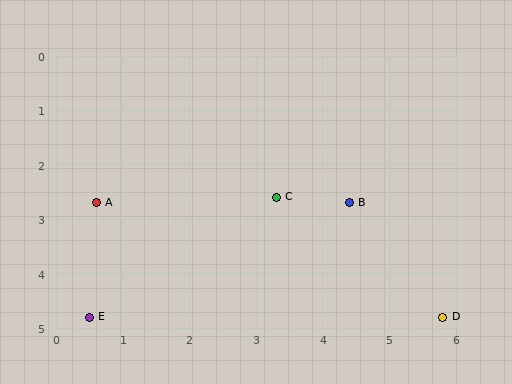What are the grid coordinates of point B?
Point B is at approximately (4.4, 2.7).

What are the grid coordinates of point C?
Point C is at approximately (3.3, 2.6).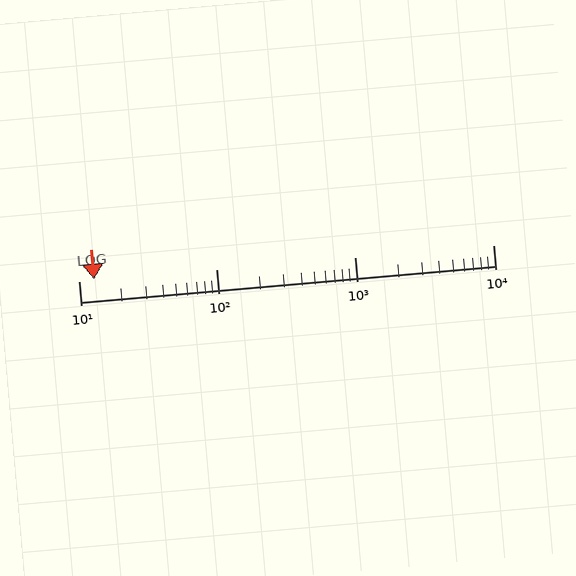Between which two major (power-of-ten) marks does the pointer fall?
The pointer is between 10 and 100.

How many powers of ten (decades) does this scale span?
The scale spans 3 decades, from 10 to 10000.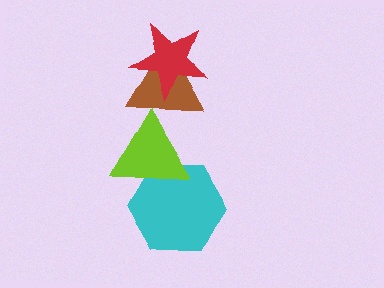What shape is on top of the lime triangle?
The brown triangle is on top of the lime triangle.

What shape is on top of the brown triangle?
The red star is on top of the brown triangle.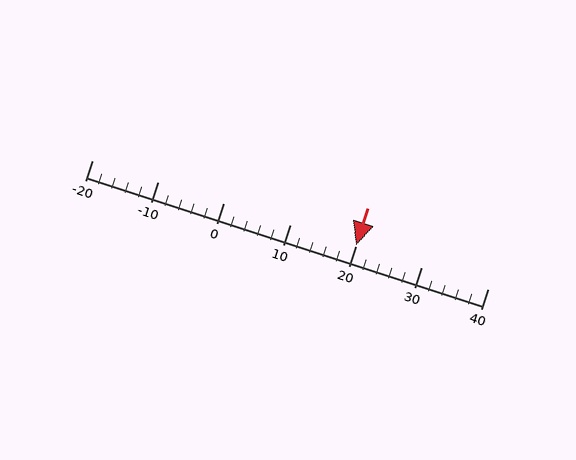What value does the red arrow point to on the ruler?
The red arrow points to approximately 20.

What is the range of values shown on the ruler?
The ruler shows values from -20 to 40.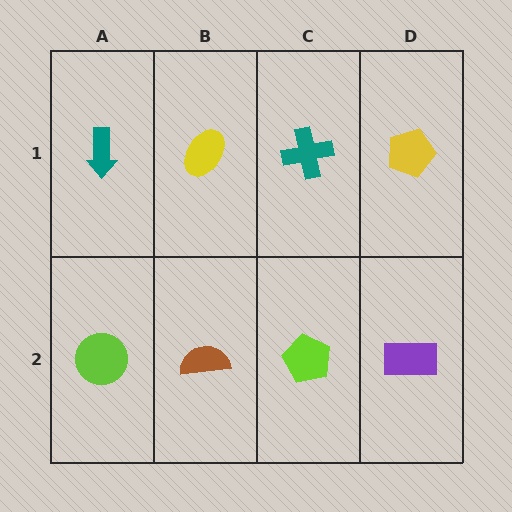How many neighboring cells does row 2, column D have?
2.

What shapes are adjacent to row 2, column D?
A yellow pentagon (row 1, column D), a lime pentagon (row 2, column C).